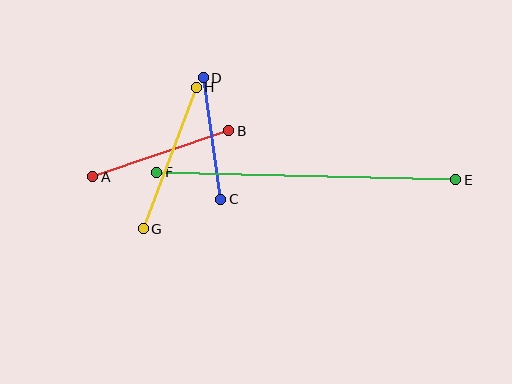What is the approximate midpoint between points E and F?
The midpoint is at approximately (306, 176) pixels.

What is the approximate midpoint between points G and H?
The midpoint is at approximately (170, 158) pixels.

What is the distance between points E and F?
The distance is approximately 299 pixels.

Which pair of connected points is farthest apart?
Points E and F are farthest apart.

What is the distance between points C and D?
The distance is approximately 123 pixels.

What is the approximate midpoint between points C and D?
The midpoint is at approximately (212, 139) pixels.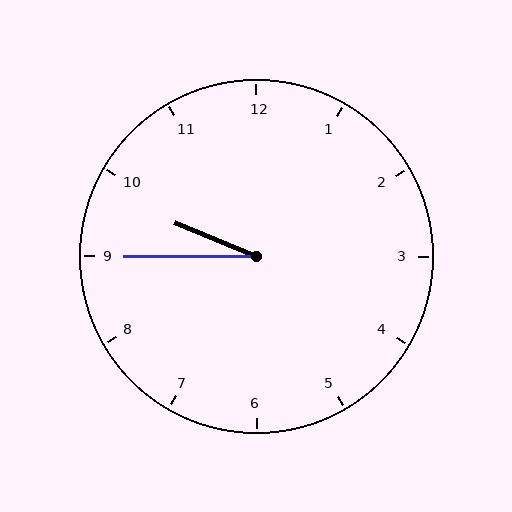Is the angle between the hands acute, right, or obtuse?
It is acute.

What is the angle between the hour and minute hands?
Approximately 22 degrees.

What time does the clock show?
9:45.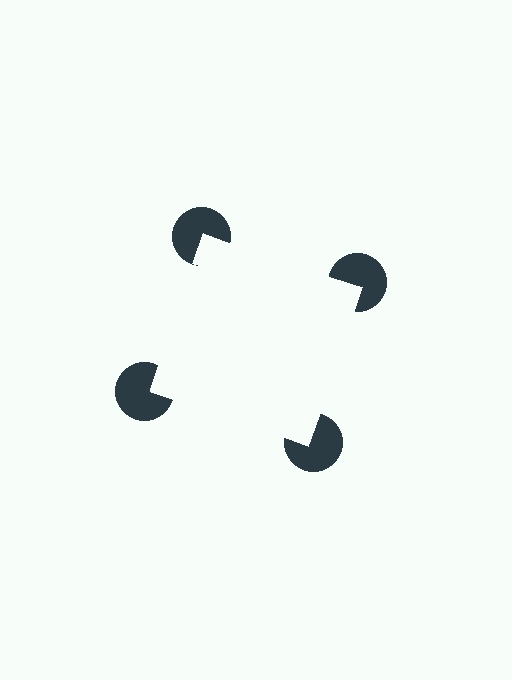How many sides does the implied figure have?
4 sides.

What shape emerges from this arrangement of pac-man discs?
An illusory square — its edges are inferred from the aligned wedge cuts in the pac-man discs, not physically drawn.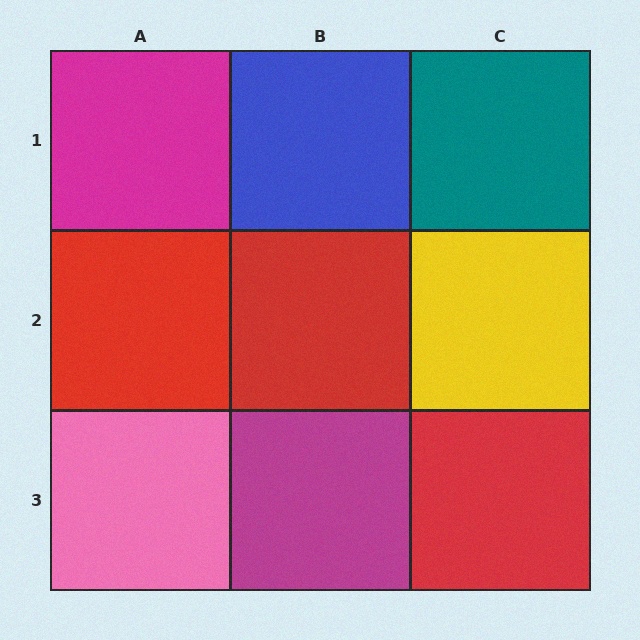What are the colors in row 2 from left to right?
Red, red, yellow.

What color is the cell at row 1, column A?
Magenta.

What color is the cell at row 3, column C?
Red.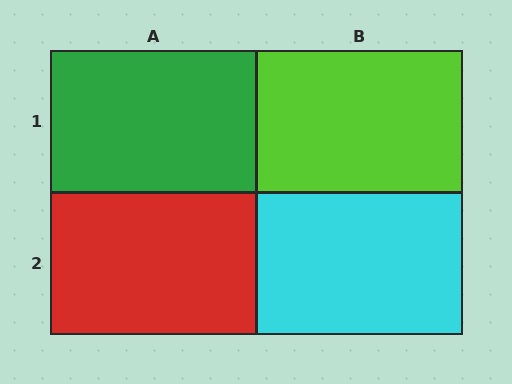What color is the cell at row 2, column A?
Red.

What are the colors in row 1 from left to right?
Green, lime.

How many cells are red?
1 cell is red.